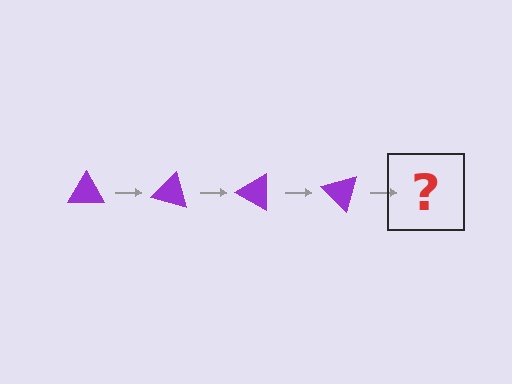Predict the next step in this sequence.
The next step is a purple triangle rotated 60 degrees.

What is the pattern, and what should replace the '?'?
The pattern is that the triangle rotates 15 degrees each step. The '?' should be a purple triangle rotated 60 degrees.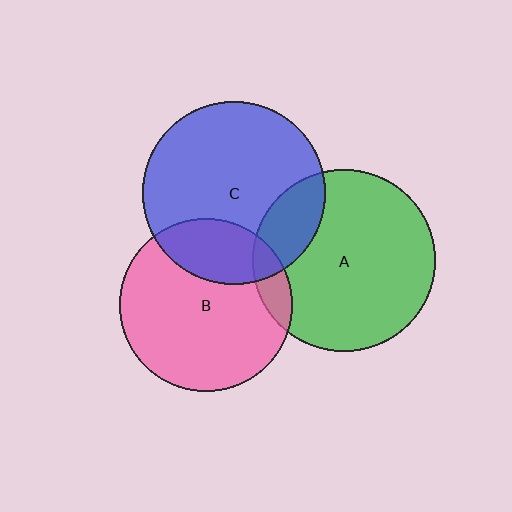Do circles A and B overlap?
Yes.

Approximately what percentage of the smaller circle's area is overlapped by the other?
Approximately 10%.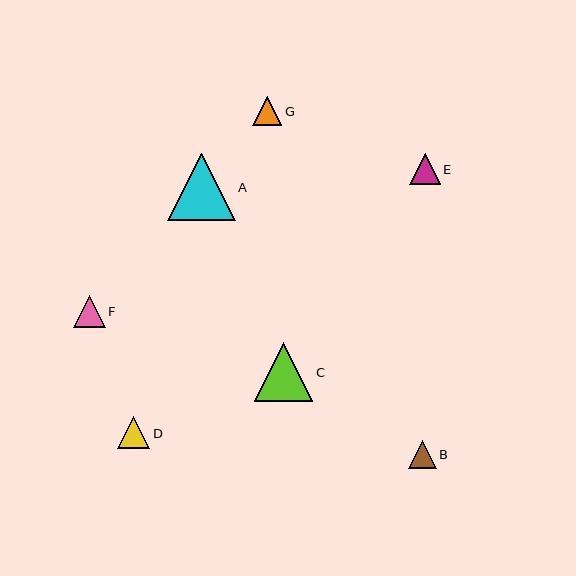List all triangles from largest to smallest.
From largest to smallest: A, C, D, F, E, G, B.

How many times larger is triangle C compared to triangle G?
Triangle C is approximately 2.0 times the size of triangle G.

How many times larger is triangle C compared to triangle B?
Triangle C is approximately 2.1 times the size of triangle B.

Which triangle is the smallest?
Triangle B is the smallest with a size of approximately 28 pixels.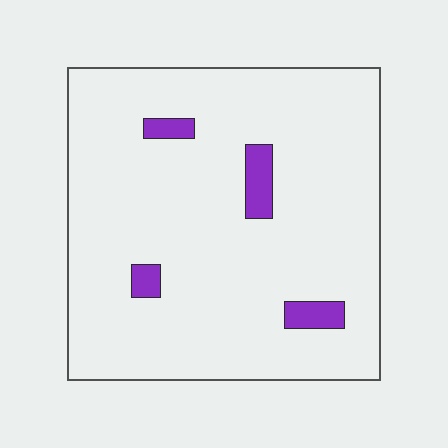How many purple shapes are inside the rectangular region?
4.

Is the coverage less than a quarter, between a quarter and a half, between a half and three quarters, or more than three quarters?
Less than a quarter.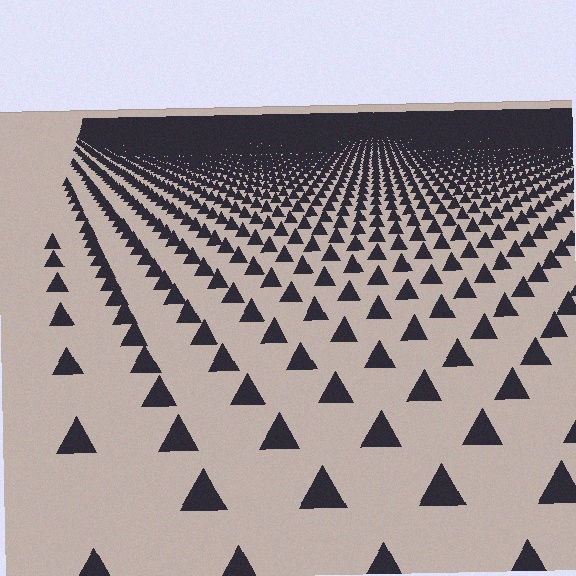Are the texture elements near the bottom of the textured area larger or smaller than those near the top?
Larger. Near the bottom, elements are closer to the viewer and appear at a bigger on-screen size.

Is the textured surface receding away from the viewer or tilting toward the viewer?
The surface is receding away from the viewer. Texture elements get smaller and denser toward the top.